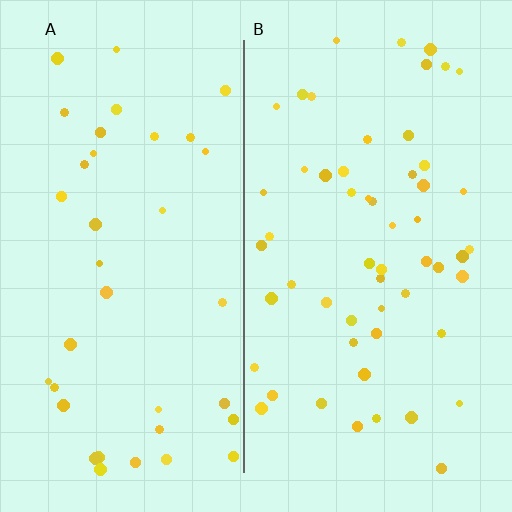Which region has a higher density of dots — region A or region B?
B (the right).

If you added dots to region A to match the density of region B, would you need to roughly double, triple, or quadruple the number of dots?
Approximately double.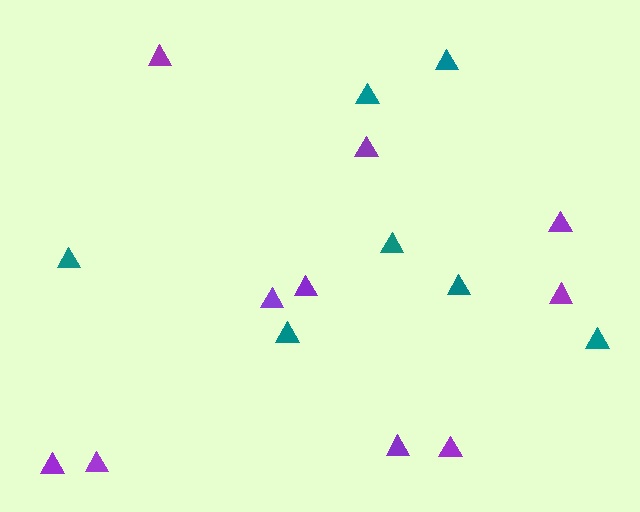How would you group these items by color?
There are 2 groups: one group of purple triangles (10) and one group of teal triangles (7).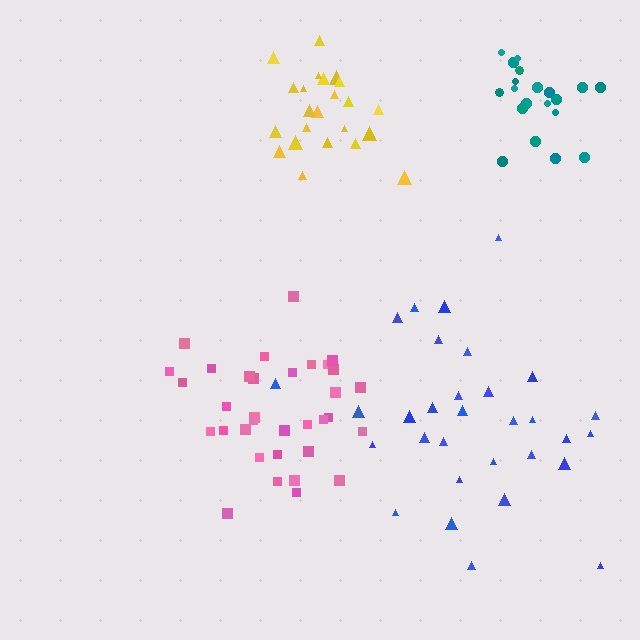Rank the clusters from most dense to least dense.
teal, yellow, pink, blue.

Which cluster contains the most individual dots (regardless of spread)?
Pink (34).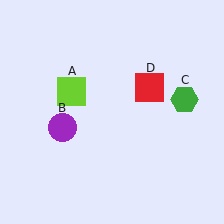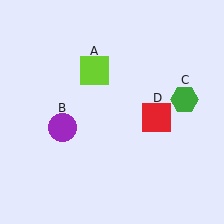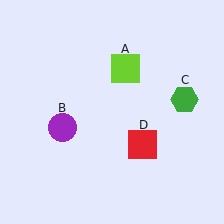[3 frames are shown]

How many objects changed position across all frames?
2 objects changed position: lime square (object A), red square (object D).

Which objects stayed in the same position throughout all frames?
Purple circle (object B) and green hexagon (object C) remained stationary.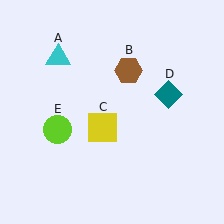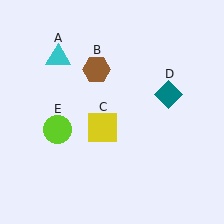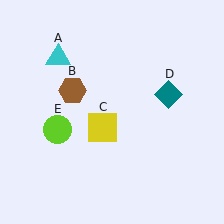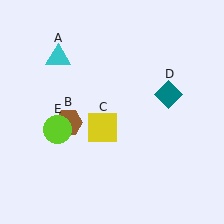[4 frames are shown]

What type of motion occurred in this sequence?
The brown hexagon (object B) rotated counterclockwise around the center of the scene.